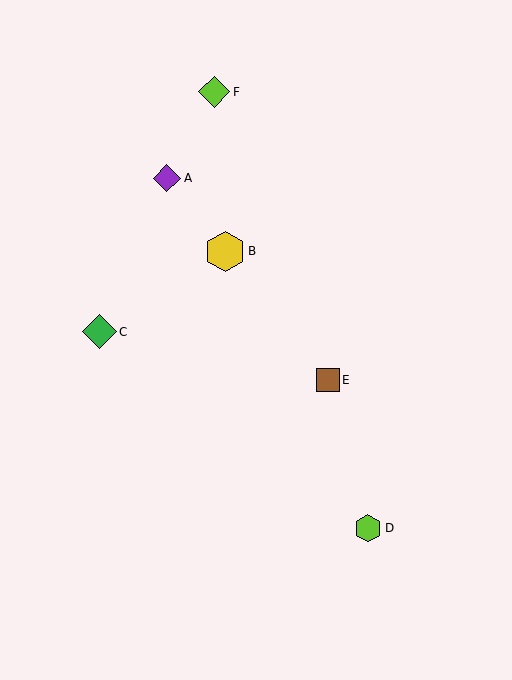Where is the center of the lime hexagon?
The center of the lime hexagon is at (368, 528).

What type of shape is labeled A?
Shape A is a purple diamond.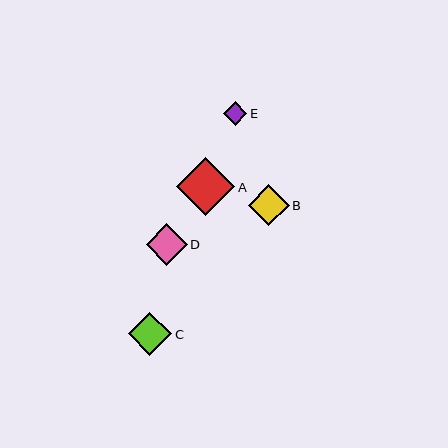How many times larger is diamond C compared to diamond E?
Diamond C is approximately 1.8 times the size of diamond E.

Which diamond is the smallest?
Diamond E is the smallest with a size of approximately 23 pixels.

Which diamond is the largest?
Diamond A is the largest with a size of approximately 58 pixels.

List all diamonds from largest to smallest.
From largest to smallest: A, C, D, B, E.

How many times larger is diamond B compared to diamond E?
Diamond B is approximately 1.7 times the size of diamond E.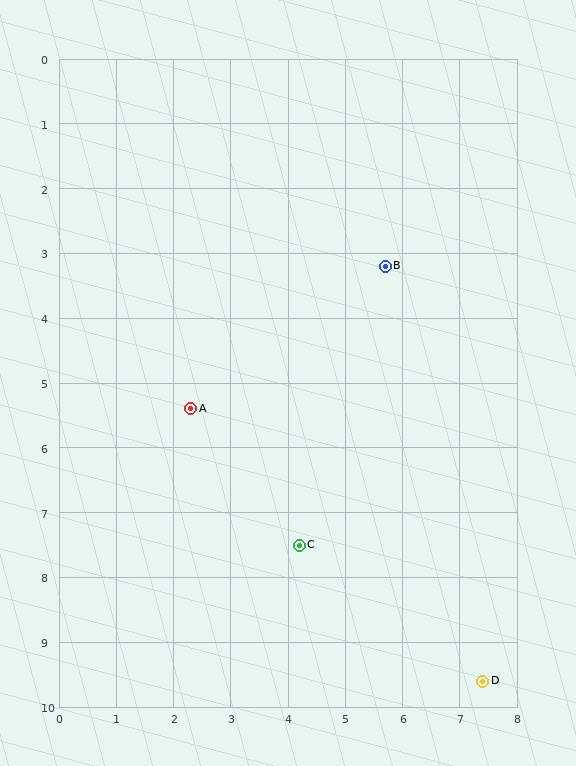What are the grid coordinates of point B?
Point B is at approximately (5.7, 3.2).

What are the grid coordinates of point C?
Point C is at approximately (4.2, 7.5).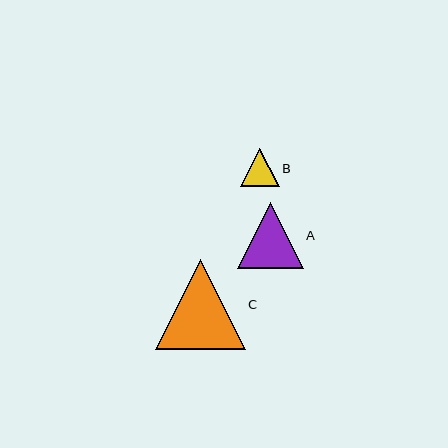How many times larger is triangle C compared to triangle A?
Triangle C is approximately 1.4 times the size of triangle A.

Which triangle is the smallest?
Triangle B is the smallest with a size of approximately 39 pixels.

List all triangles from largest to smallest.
From largest to smallest: C, A, B.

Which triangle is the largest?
Triangle C is the largest with a size of approximately 89 pixels.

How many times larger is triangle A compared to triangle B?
Triangle A is approximately 1.7 times the size of triangle B.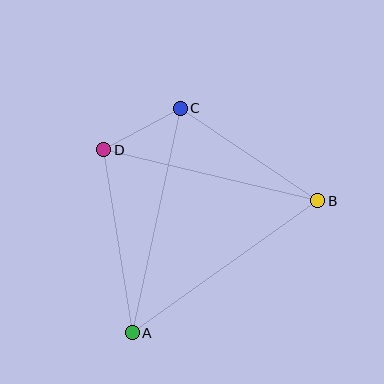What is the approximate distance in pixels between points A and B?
The distance between A and B is approximately 228 pixels.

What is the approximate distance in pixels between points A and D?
The distance between A and D is approximately 185 pixels.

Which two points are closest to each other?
Points C and D are closest to each other.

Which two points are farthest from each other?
Points A and C are farthest from each other.